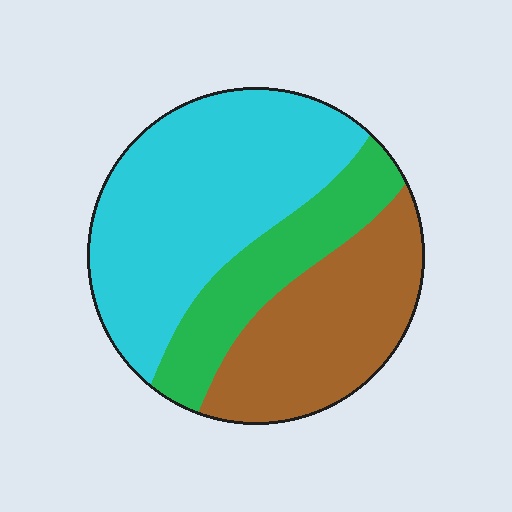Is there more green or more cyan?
Cyan.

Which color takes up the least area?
Green, at roughly 20%.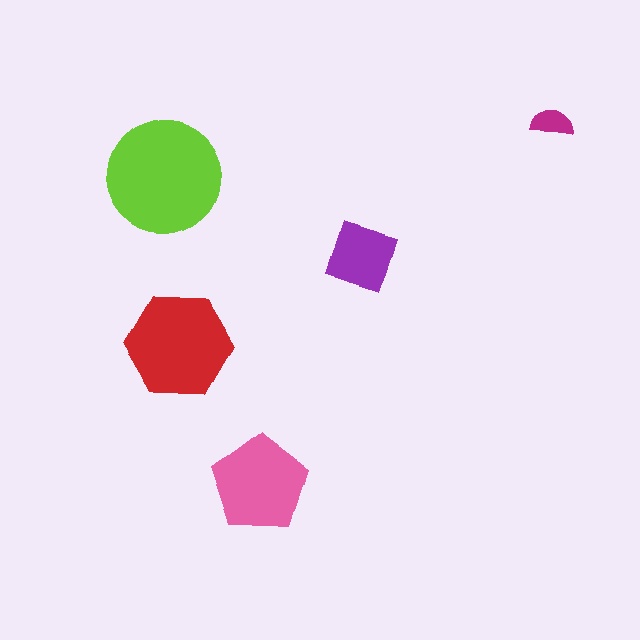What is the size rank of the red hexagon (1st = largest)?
2nd.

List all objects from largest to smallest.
The lime circle, the red hexagon, the pink pentagon, the purple diamond, the magenta semicircle.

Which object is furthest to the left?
The lime circle is leftmost.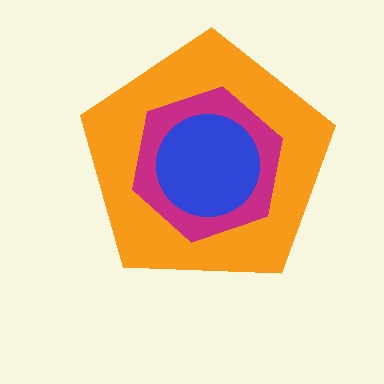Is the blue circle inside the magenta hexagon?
Yes.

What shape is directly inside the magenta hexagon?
The blue circle.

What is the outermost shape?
The orange pentagon.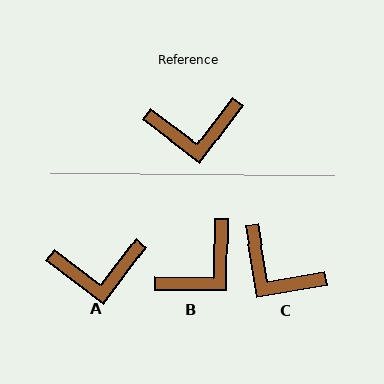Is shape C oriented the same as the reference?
No, it is off by about 43 degrees.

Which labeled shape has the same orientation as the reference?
A.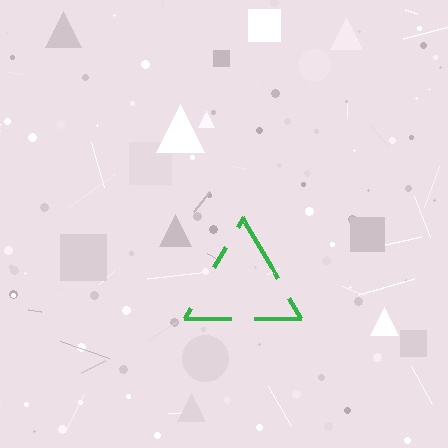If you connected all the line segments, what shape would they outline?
They would outline a triangle.